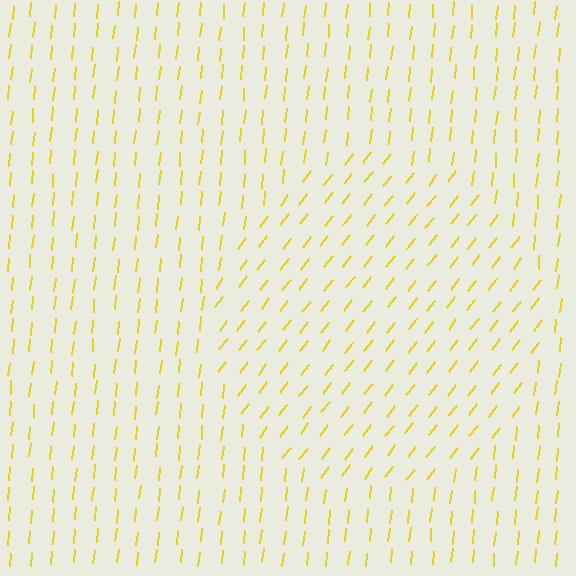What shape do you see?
I see a circle.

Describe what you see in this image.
The image is filled with small yellow line segments. A circle region in the image has lines oriented differently from the surrounding lines, creating a visible texture boundary.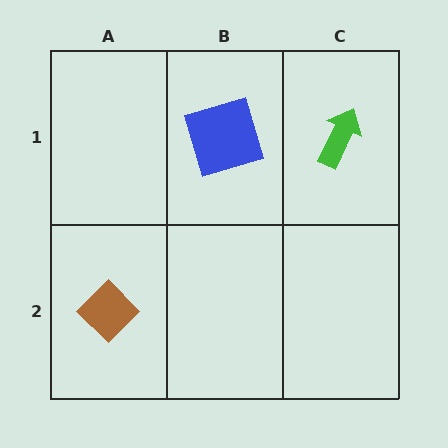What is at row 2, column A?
A brown diamond.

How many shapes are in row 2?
1 shape.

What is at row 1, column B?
A blue square.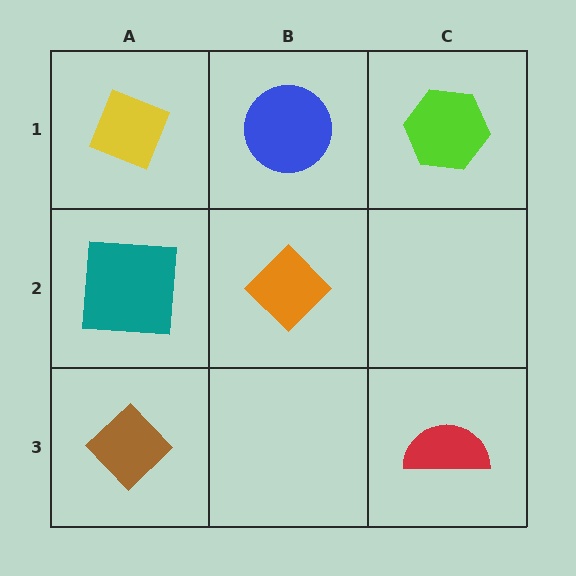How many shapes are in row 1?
3 shapes.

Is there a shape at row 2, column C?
No, that cell is empty.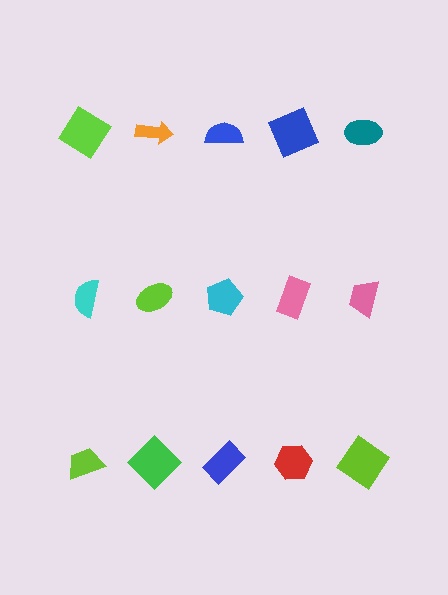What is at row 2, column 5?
A pink trapezoid.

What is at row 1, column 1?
A lime diamond.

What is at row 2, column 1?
A cyan semicircle.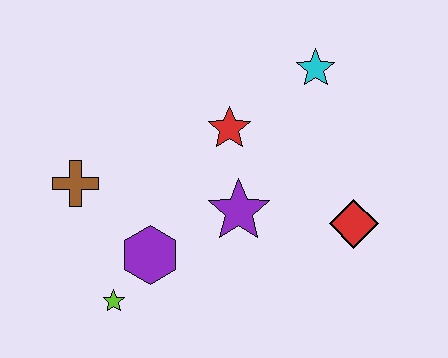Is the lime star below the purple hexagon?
Yes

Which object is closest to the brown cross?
The purple hexagon is closest to the brown cross.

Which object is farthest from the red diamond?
The brown cross is farthest from the red diamond.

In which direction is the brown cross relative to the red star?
The brown cross is to the left of the red star.